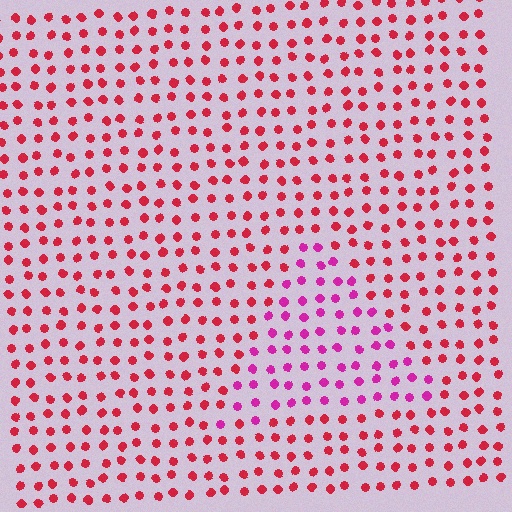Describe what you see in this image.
The image is filled with small red elements in a uniform arrangement. A triangle-shaped region is visible where the elements are tinted to a slightly different hue, forming a subtle color boundary.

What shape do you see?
I see a triangle.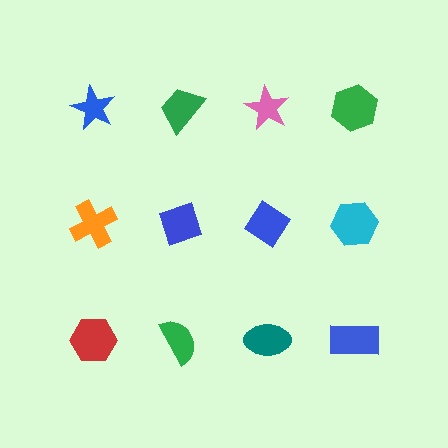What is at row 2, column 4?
A cyan hexagon.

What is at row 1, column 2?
A green trapezoid.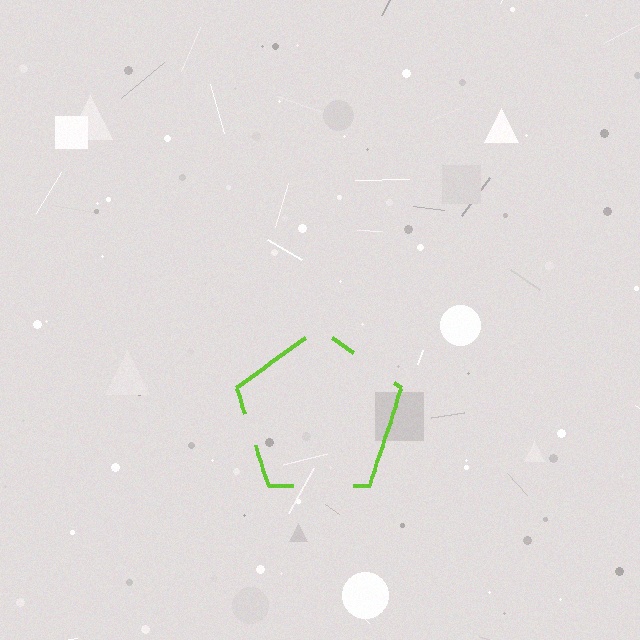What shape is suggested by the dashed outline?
The dashed outline suggests a pentagon.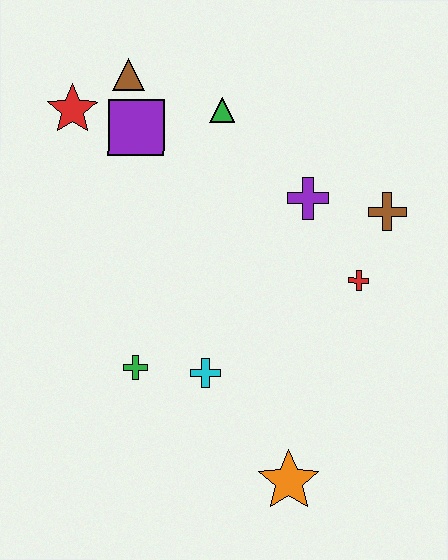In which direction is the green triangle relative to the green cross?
The green triangle is above the green cross.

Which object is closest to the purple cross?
The brown cross is closest to the purple cross.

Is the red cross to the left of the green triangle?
No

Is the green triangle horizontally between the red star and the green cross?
No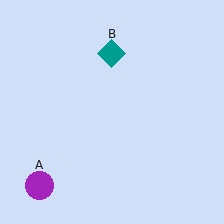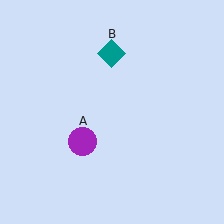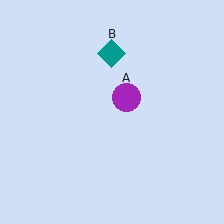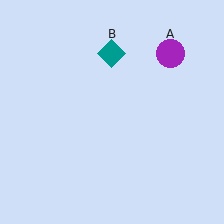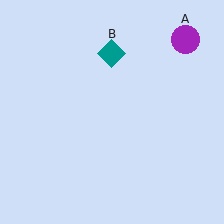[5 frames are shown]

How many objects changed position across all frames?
1 object changed position: purple circle (object A).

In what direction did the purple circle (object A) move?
The purple circle (object A) moved up and to the right.